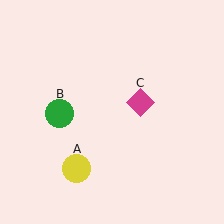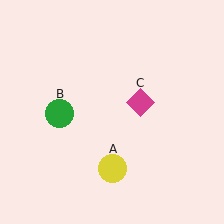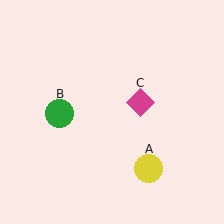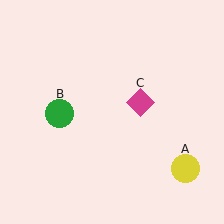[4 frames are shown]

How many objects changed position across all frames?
1 object changed position: yellow circle (object A).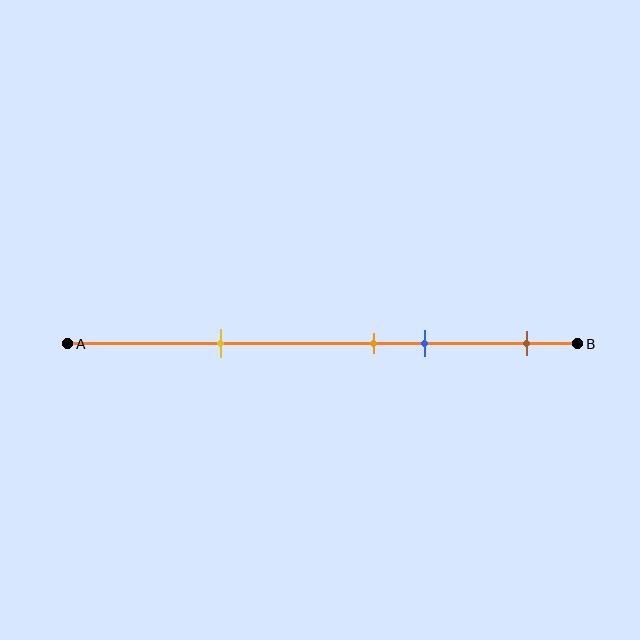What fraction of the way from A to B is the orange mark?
The orange mark is approximately 60% (0.6) of the way from A to B.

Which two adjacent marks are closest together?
The orange and blue marks are the closest adjacent pair.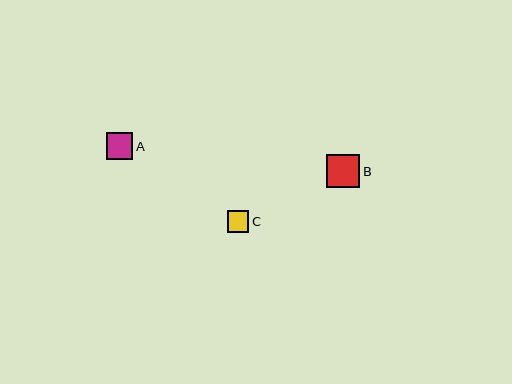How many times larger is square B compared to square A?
Square B is approximately 1.2 times the size of square A.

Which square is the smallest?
Square C is the smallest with a size of approximately 21 pixels.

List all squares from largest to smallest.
From largest to smallest: B, A, C.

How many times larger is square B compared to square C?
Square B is approximately 1.5 times the size of square C.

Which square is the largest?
Square B is the largest with a size of approximately 33 pixels.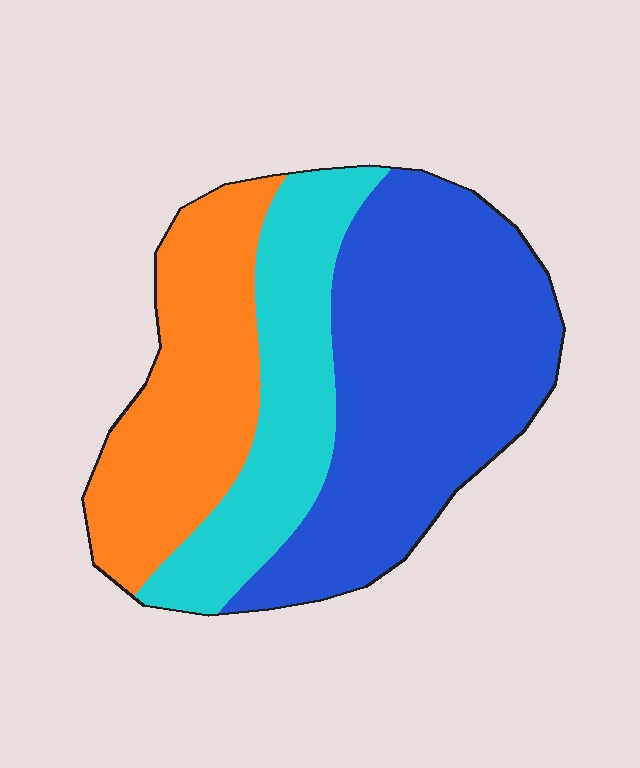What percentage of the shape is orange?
Orange takes up about one quarter (1/4) of the shape.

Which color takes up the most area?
Blue, at roughly 50%.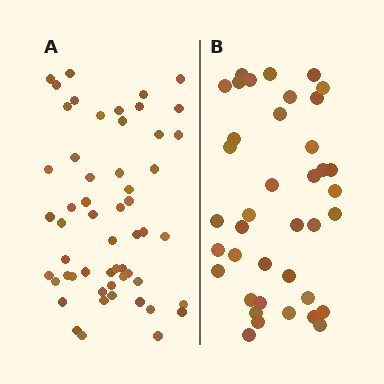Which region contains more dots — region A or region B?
Region A (the left region) has more dots.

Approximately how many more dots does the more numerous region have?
Region A has approximately 15 more dots than region B.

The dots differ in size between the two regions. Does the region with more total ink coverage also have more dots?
No. Region B has more total ink coverage because its dots are larger, but region A actually contains more individual dots. Total area can be misleading — the number of items is what matters here.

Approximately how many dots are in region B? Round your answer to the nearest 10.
About 40 dots. (The exact count is 39, which rounds to 40.)